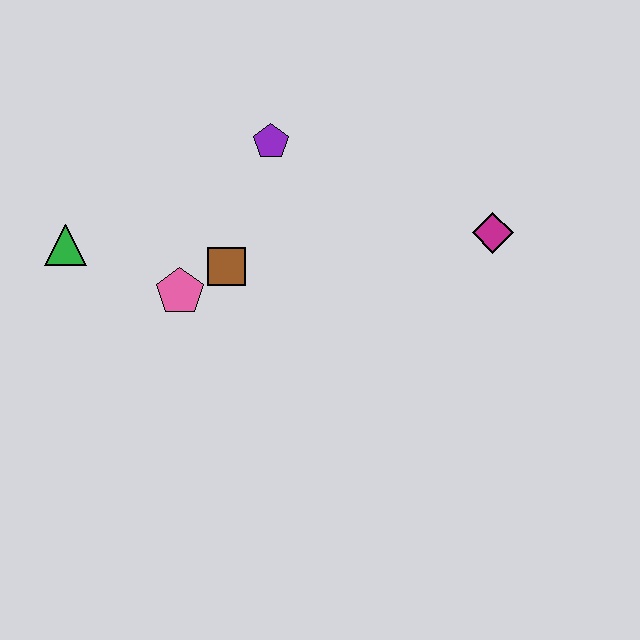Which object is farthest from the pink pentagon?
The magenta diamond is farthest from the pink pentagon.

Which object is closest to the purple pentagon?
The brown square is closest to the purple pentagon.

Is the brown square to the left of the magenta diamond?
Yes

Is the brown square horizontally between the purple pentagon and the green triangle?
Yes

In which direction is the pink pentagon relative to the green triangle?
The pink pentagon is to the right of the green triangle.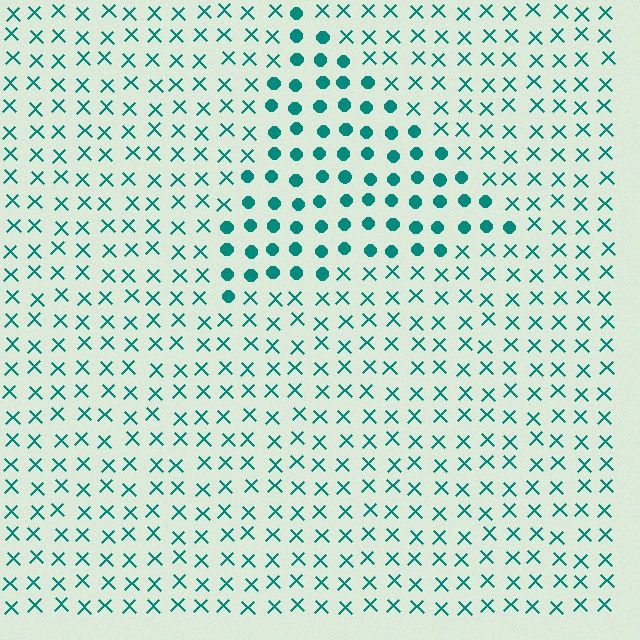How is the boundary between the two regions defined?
The boundary is defined by a change in element shape: circles inside vs. X marks outside. All elements share the same color and spacing.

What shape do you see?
I see a triangle.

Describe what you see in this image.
The image is filled with small teal elements arranged in a uniform grid. A triangle-shaped region contains circles, while the surrounding area contains X marks. The boundary is defined purely by the change in element shape.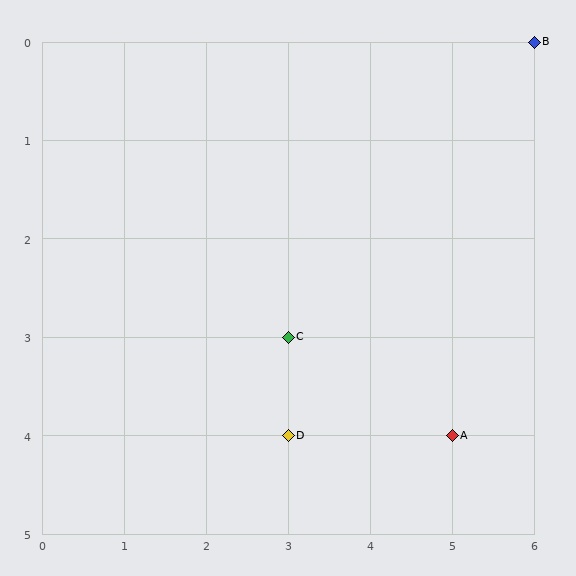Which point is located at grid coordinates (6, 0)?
Point B is at (6, 0).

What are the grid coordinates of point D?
Point D is at grid coordinates (3, 4).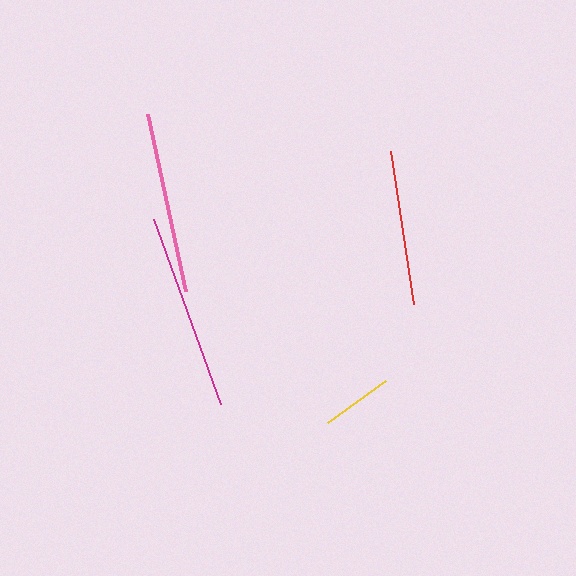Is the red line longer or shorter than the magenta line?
The magenta line is longer than the red line.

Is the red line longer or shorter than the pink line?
The pink line is longer than the red line.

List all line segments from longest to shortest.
From longest to shortest: magenta, pink, red, yellow.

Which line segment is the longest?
The magenta line is the longest at approximately 197 pixels.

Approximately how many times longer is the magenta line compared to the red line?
The magenta line is approximately 1.3 times the length of the red line.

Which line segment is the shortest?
The yellow line is the shortest at approximately 72 pixels.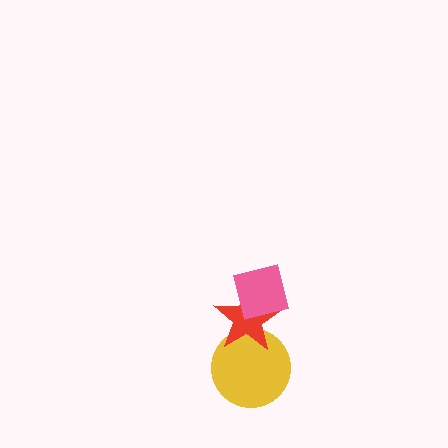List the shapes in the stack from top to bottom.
From top to bottom: the pink square, the red star, the yellow circle.